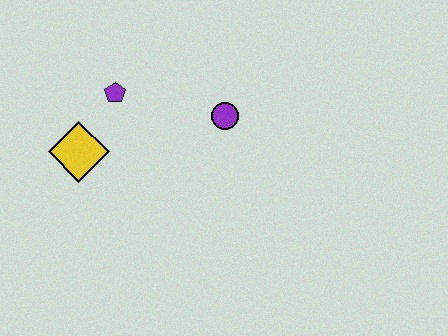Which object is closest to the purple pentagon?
The yellow diamond is closest to the purple pentagon.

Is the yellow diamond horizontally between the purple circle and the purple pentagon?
No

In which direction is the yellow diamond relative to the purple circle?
The yellow diamond is to the left of the purple circle.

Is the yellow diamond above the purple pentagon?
No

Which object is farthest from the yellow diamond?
The purple circle is farthest from the yellow diamond.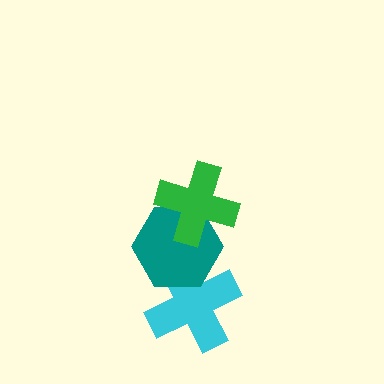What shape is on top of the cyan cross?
The teal hexagon is on top of the cyan cross.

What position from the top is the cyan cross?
The cyan cross is 3rd from the top.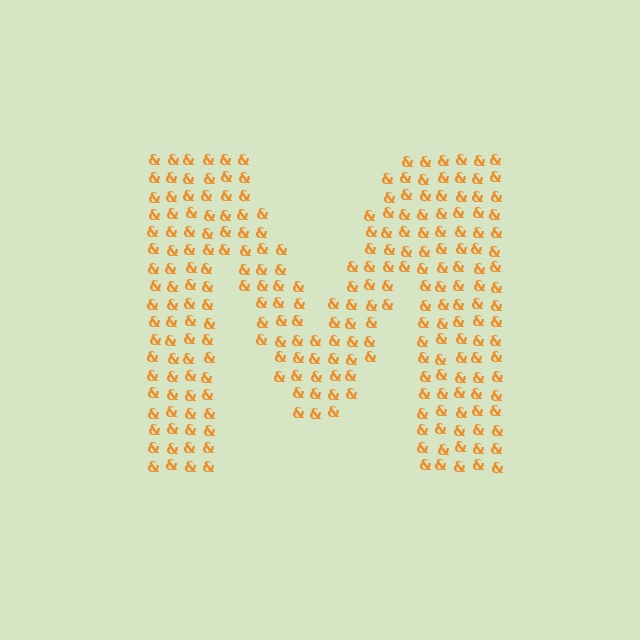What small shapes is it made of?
It is made of small ampersands.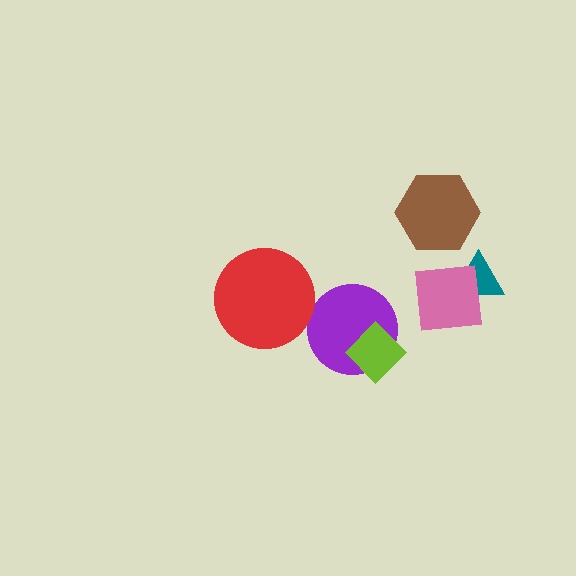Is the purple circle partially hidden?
Yes, it is partially covered by another shape.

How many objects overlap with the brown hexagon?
0 objects overlap with the brown hexagon.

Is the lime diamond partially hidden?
No, no other shape covers it.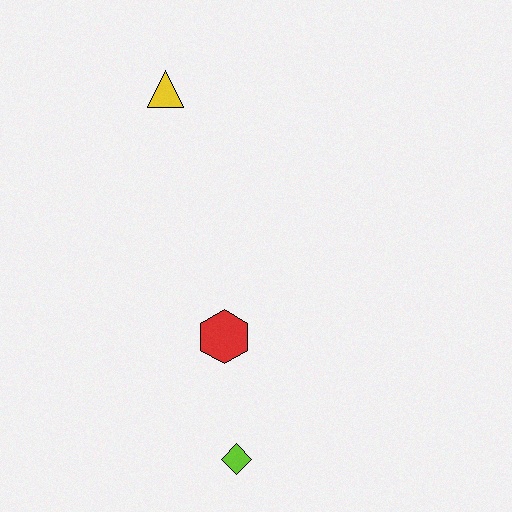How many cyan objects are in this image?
There are no cyan objects.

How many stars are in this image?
There are no stars.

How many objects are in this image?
There are 3 objects.